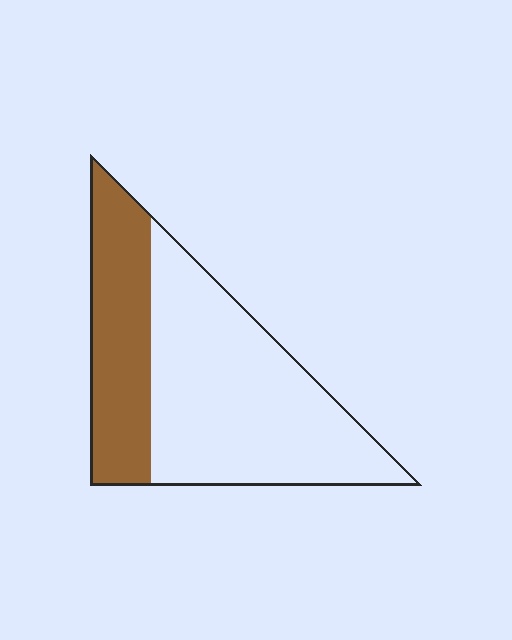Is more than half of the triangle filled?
No.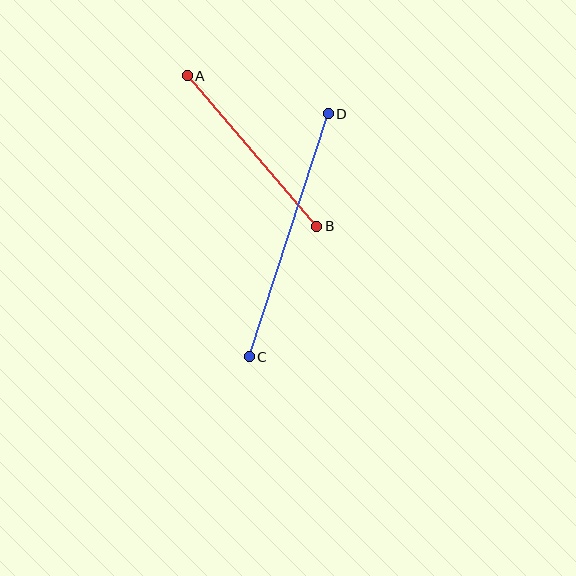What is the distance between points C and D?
The distance is approximately 256 pixels.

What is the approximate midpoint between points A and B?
The midpoint is at approximately (252, 151) pixels.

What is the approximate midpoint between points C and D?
The midpoint is at approximately (289, 235) pixels.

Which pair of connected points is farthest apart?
Points C and D are farthest apart.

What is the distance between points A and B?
The distance is approximately 199 pixels.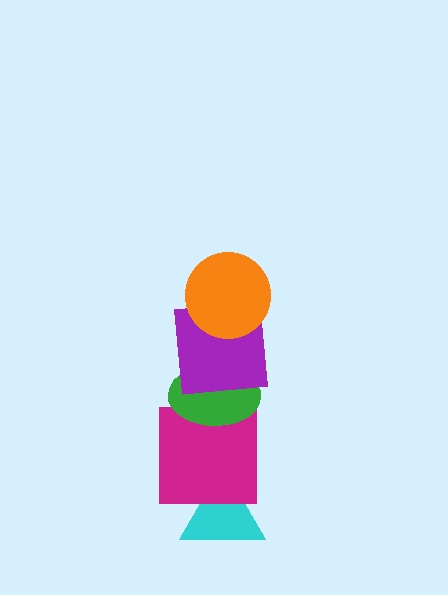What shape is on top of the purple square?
The orange circle is on top of the purple square.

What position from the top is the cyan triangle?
The cyan triangle is 5th from the top.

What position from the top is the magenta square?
The magenta square is 4th from the top.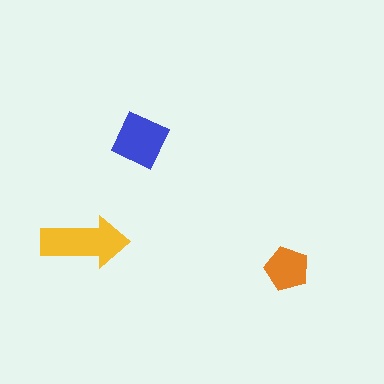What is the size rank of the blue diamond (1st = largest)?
2nd.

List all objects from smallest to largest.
The orange pentagon, the blue diamond, the yellow arrow.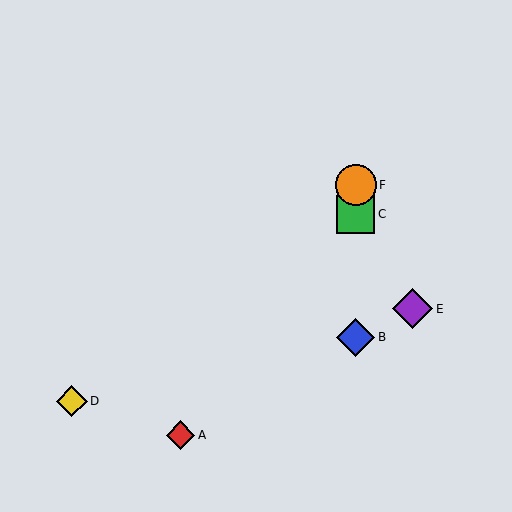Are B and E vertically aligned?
No, B is at x≈356 and E is at x≈413.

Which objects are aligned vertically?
Objects B, C, F are aligned vertically.